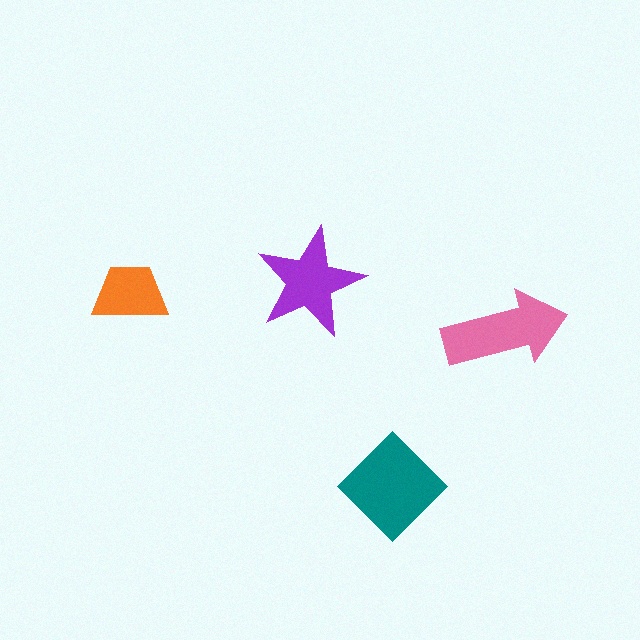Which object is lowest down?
The teal diamond is bottommost.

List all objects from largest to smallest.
The teal diamond, the pink arrow, the purple star, the orange trapezoid.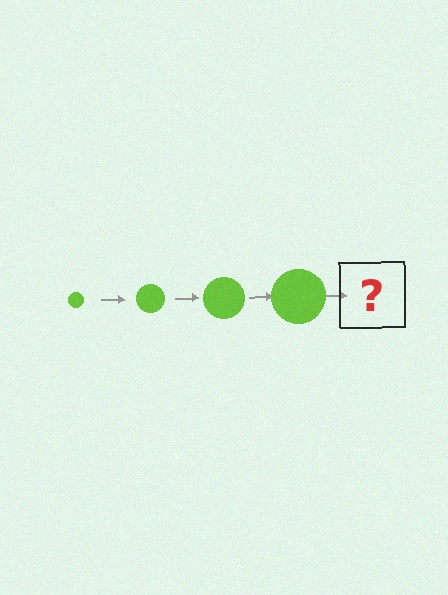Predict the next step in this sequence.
The next step is a lime circle, larger than the previous one.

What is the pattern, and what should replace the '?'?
The pattern is that the circle gets progressively larger each step. The '?' should be a lime circle, larger than the previous one.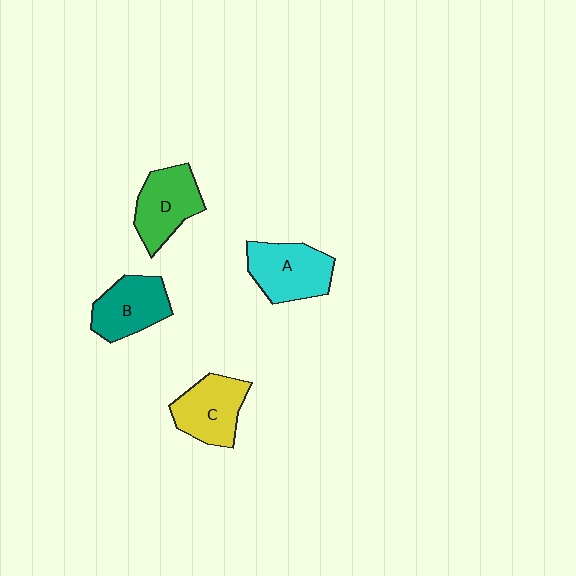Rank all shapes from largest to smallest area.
From largest to smallest: A (cyan), D (green), C (yellow), B (teal).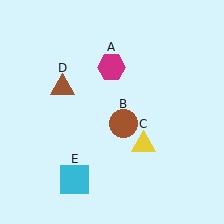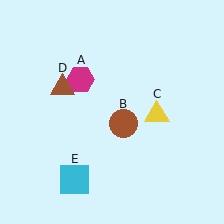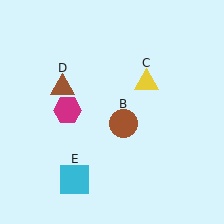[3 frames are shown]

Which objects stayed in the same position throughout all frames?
Brown circle (object B) and brown triangle (object D) and cyan square (object E) remained stationary.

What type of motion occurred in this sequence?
The magenta hexagon (object A), yellow triangle (object C) rotated counterclockwise around the center of the scene.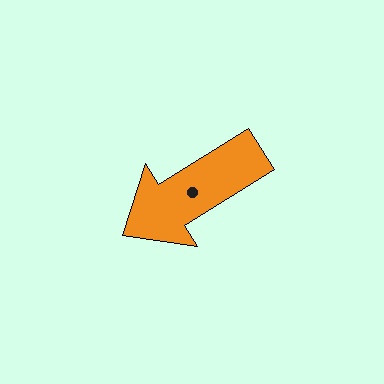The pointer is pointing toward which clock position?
Roughly 8 o'clock.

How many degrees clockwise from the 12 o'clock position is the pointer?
Approximately 238 degrees.